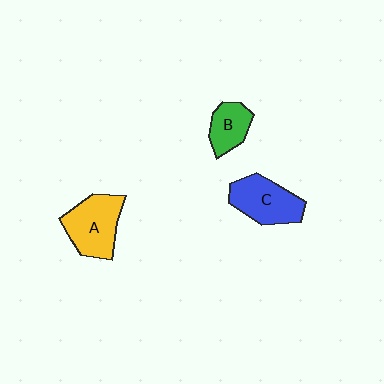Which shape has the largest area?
Shape A (yellow).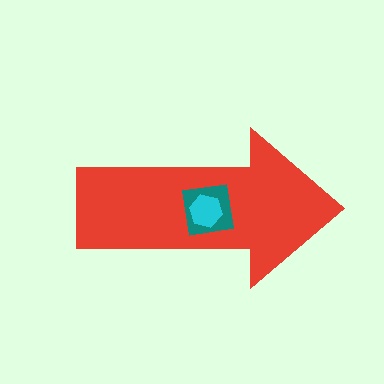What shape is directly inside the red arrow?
The teal square.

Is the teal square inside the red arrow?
Yes.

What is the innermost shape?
The cyan hexagon.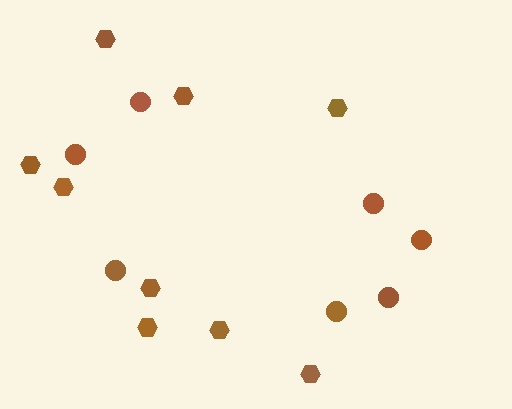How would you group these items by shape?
There are 2 groups: one group of hexagons (9) and one group of circles (7).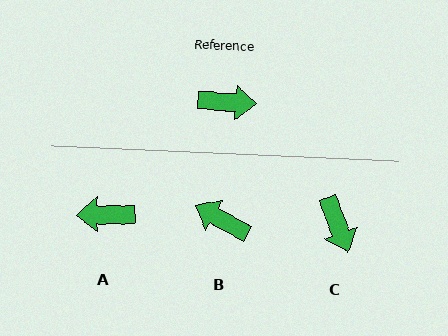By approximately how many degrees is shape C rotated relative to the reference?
Approximately 65 degrees clockwise.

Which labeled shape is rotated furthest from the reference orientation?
A, about 175 degrees away.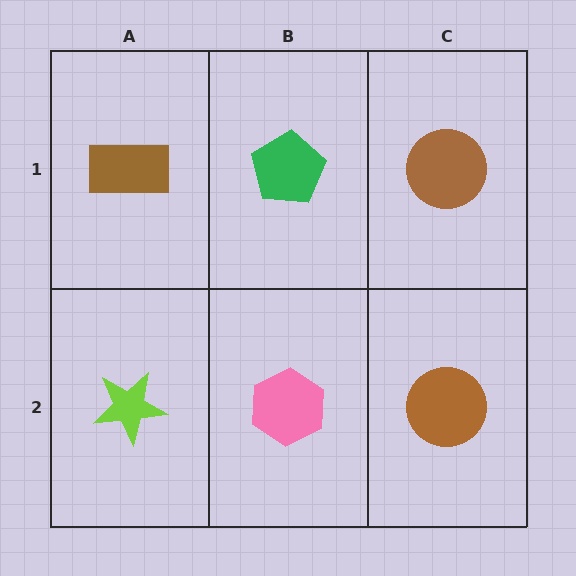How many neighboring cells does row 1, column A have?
2.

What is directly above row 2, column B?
A green pentagon.